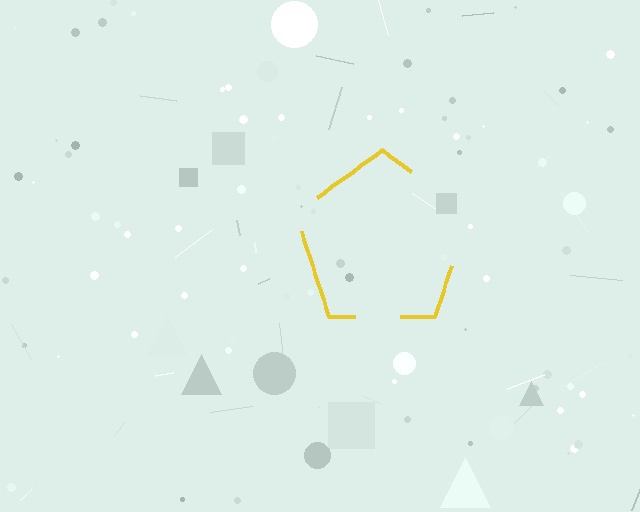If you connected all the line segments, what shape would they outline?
They would outline a pentagon.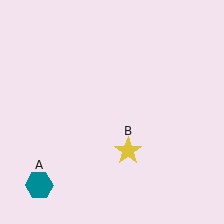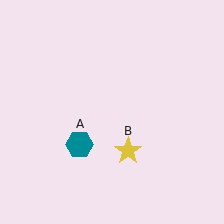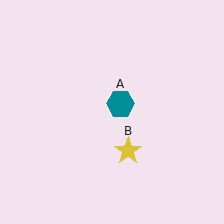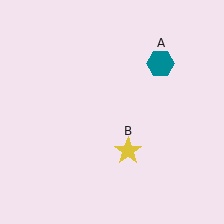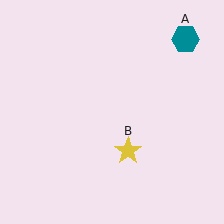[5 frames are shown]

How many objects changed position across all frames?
1 object changed position: teal hexagon (object A).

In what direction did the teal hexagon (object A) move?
The teal hexagon (object A) moved up and to the right.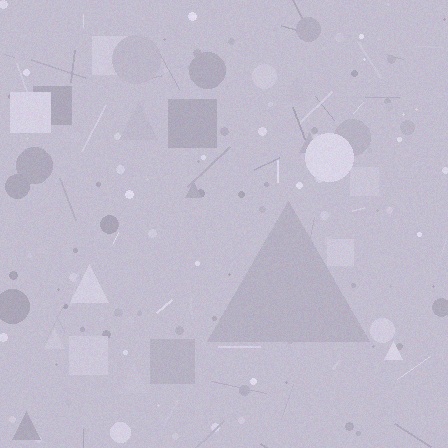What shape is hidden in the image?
A triangle is hidden in the image.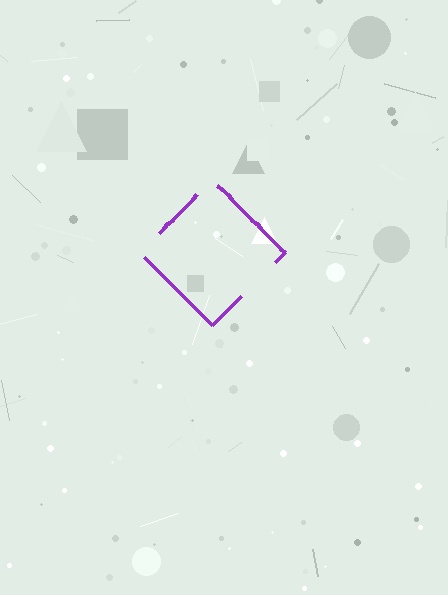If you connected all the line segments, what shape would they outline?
They would outline a diamond.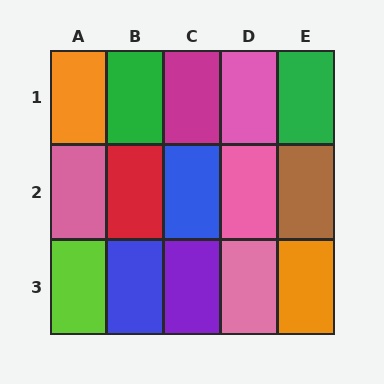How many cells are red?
1 cell is red.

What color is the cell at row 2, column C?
Blue.